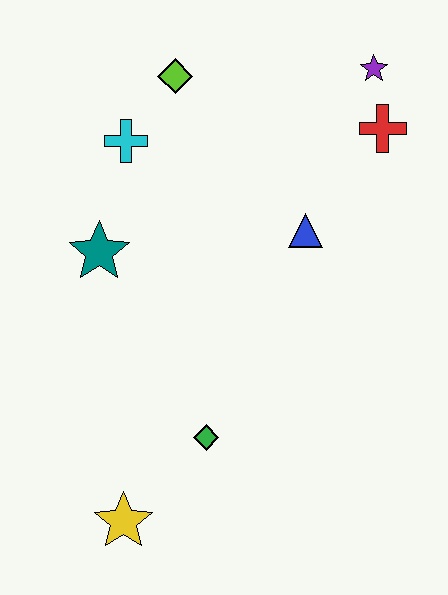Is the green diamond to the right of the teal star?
Yes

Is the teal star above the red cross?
No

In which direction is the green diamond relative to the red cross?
The green diamond is below the red cross.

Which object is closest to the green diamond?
The yellow star is closest to the green diamond.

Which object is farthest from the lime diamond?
The yellow star is farthest from the lime diamond.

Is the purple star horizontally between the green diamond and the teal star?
No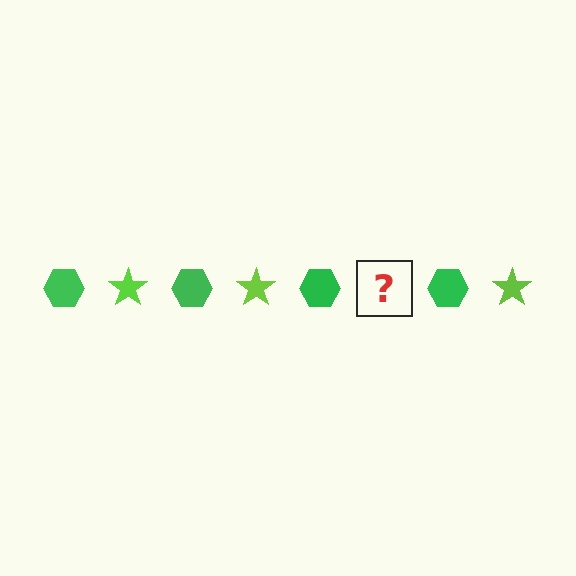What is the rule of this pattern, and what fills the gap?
The rule is that the pattern alternates between green hexagon and lime star. The gap should be filled with a lime star.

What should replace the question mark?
The question mark should be replaced with a lime star.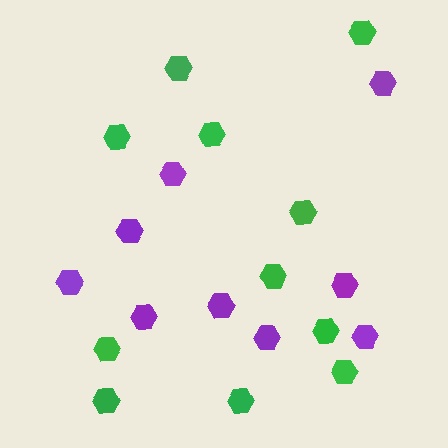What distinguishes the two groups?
There are 2 groups: one group of purple hexagons (9) and one group of green hexagons (11).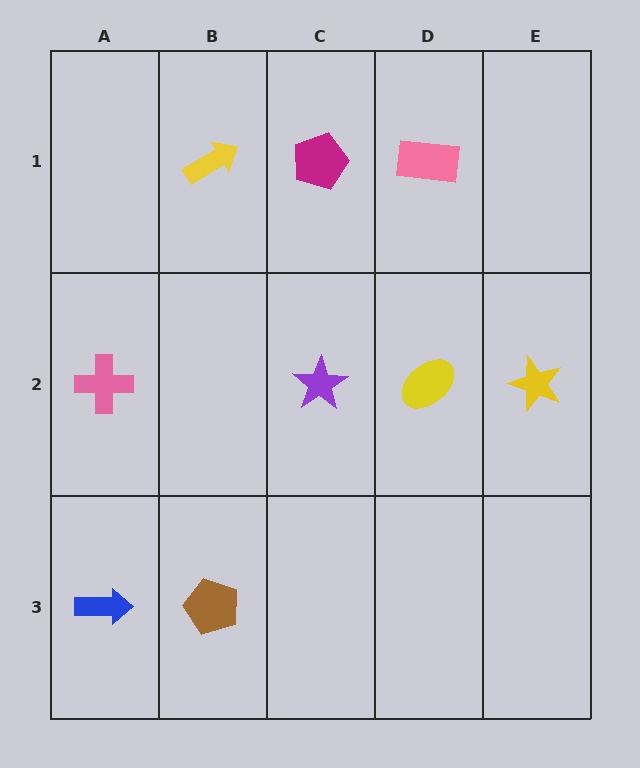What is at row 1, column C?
A magenta pentagon.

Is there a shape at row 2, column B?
No, that cell is empty.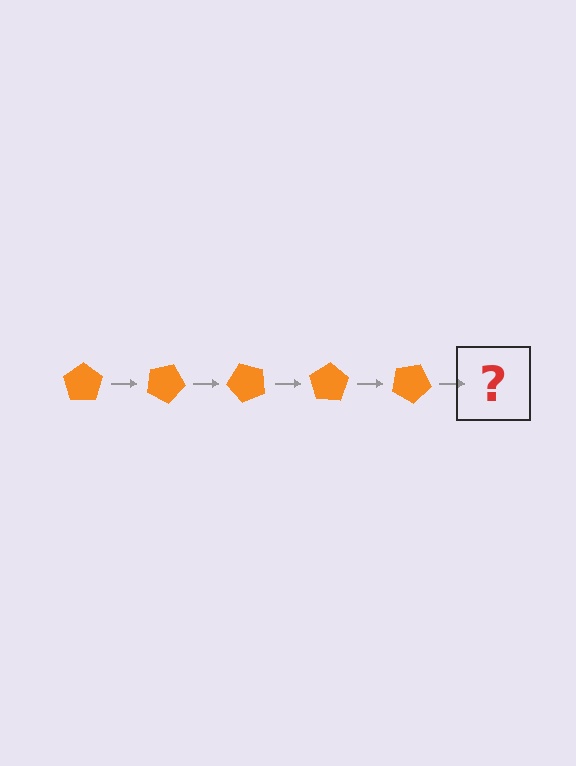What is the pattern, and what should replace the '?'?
The pattern is that the pentagon rotates 25 degrees each step. The '?' should be an orange pentagon rotated 125 degrees.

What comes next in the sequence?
The next element should be an orange pentagon rotated 125 degrees.